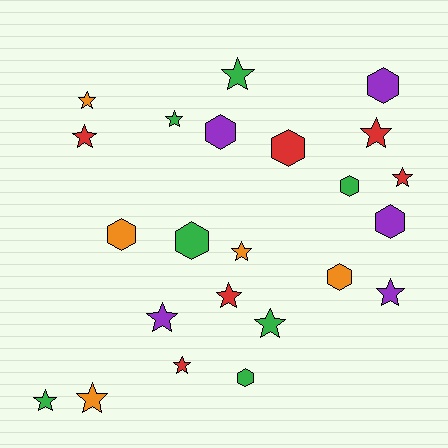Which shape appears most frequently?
Star, with 14 objects.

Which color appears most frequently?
Green, with 7 objects.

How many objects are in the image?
There are 23 objects.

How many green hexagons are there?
There are 3 green hexagons.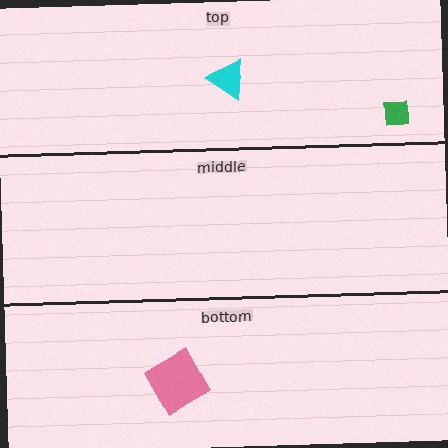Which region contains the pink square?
The bottom region.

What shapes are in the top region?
The green square, the cyan triangle.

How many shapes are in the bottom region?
1.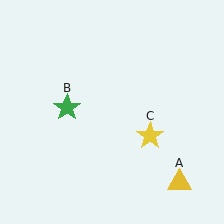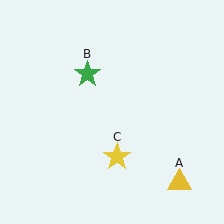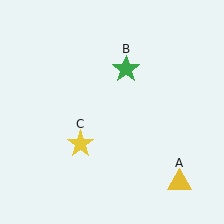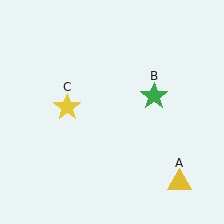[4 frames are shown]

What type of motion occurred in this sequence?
The green star (object B), yellow star (object C) rotated clockwise around the center of the scene.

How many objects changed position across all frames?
2 objects changed position: green star (object B), yellow star (object C).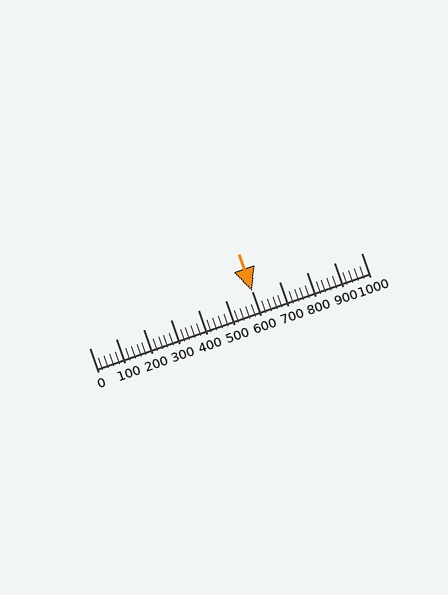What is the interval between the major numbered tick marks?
The major tick marks are spaced 100 units apart.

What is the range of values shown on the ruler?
The ruler shows values from 0 to 1000.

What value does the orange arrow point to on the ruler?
The orange arrow points to approximately 600.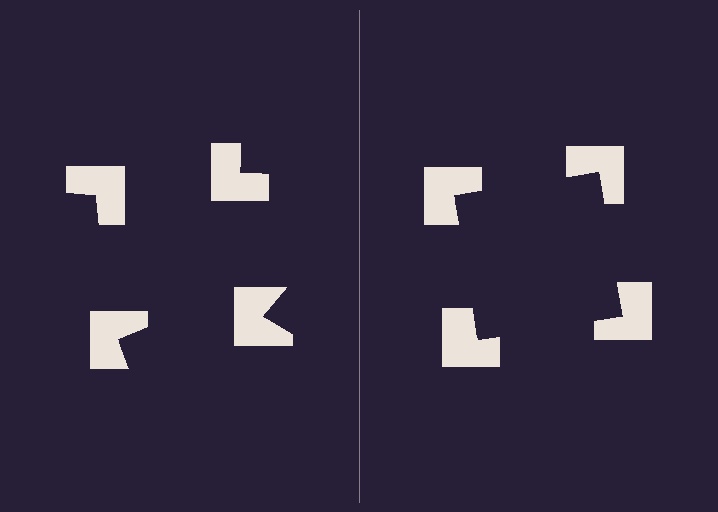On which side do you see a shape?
An illusory square appears on the right side. On the left side the wedge cuts are rotated, so no coherent shape forms.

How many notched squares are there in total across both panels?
8 — 4 on each side.